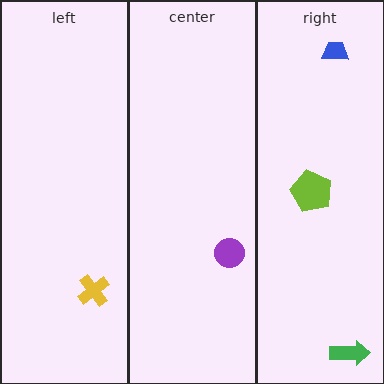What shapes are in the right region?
The green arrow, the lime pentagon, the blue trapezoid.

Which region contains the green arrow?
The right region.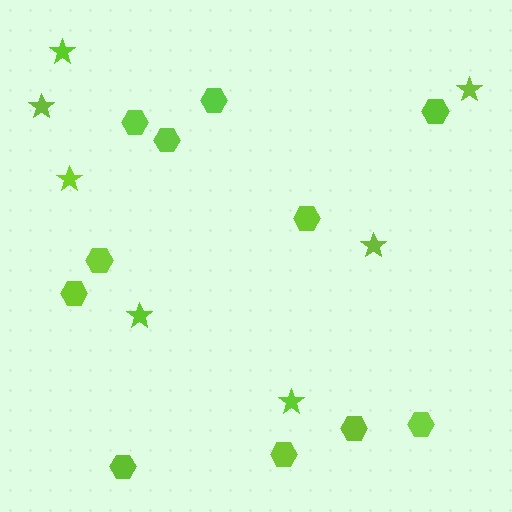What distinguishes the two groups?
There are 2 groups: one group of stars (7) and one group of hexagons (11).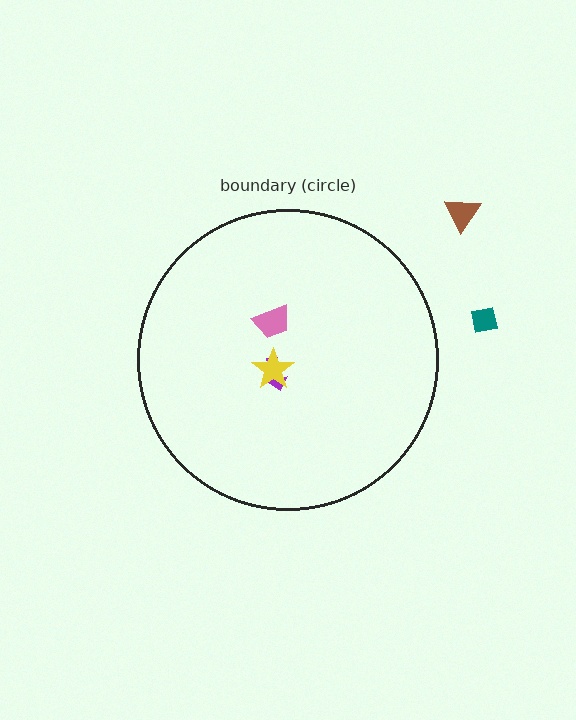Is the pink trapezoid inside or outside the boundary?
Inside.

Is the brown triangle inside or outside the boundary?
Outside.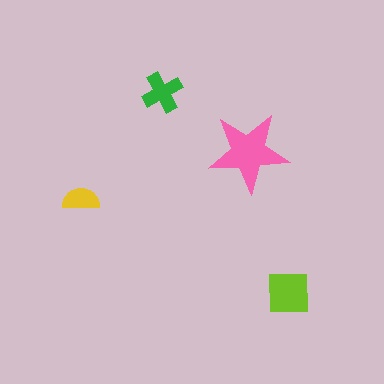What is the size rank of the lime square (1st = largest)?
2nd.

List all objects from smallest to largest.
The yellow semicircle, the green cross, the lime square, the pink star.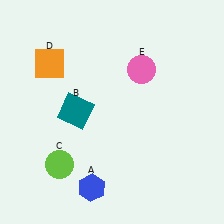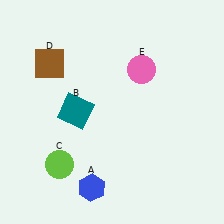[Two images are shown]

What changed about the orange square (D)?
In Image 1, D is orange. In Image 2, it changed to brown.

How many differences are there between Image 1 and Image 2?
There is 1 difference between the two images.